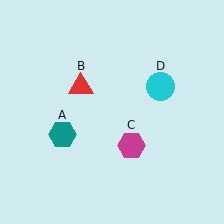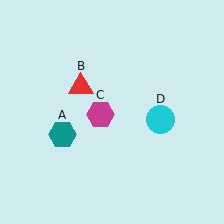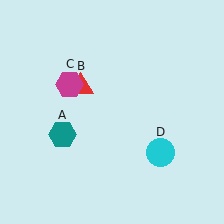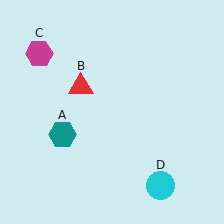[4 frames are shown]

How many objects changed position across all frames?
2 objects changed position: magenta hexagon (object C), cyan circle (object D).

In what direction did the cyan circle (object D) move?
The cyan circle (object D) moved down.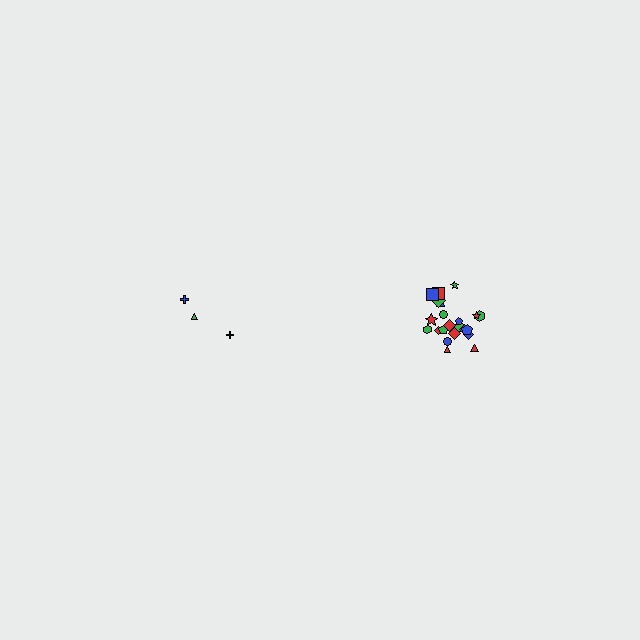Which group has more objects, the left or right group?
The right group.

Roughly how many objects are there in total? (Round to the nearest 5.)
Roughly 25 objects in total.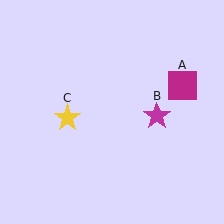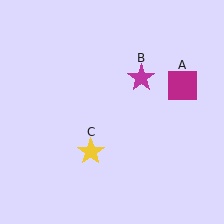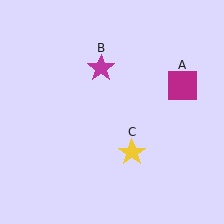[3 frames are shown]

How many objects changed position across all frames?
2 objects changed position: magenta star (object B), yellow star (object C).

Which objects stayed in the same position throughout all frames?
Magenta square (object A) remained stationary.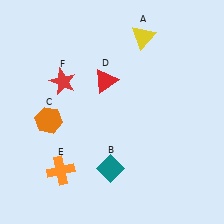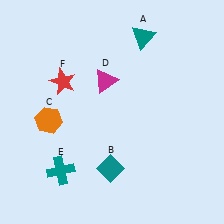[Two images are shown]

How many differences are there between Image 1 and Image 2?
There are 3 differences between the two images.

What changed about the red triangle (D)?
In Image 1, D is red. In Image 2, it changed to magenta.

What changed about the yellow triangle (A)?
In Image 1, A is yellow. In Image 2, it changed to teal.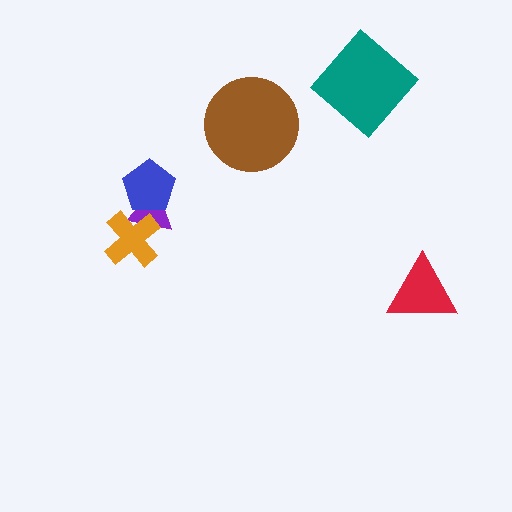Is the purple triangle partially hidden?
Yes, it is partially covered by another shape.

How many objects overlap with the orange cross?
1 object overlaps with the orange cross.